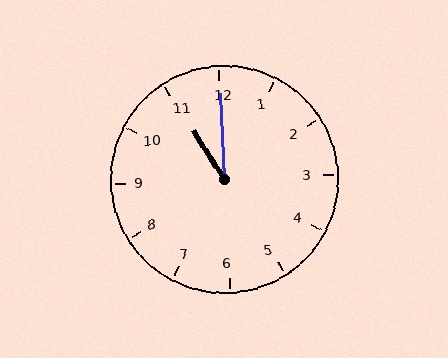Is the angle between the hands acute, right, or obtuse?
It is acute.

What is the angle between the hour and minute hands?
Approximately 30 degrees.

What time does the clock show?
11:00.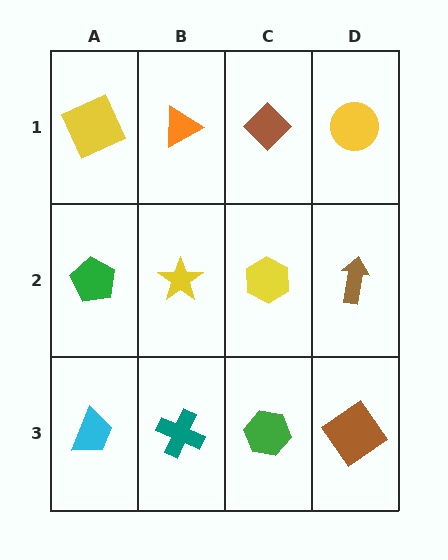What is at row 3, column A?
A cyan trapezoid.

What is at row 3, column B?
A teal cross.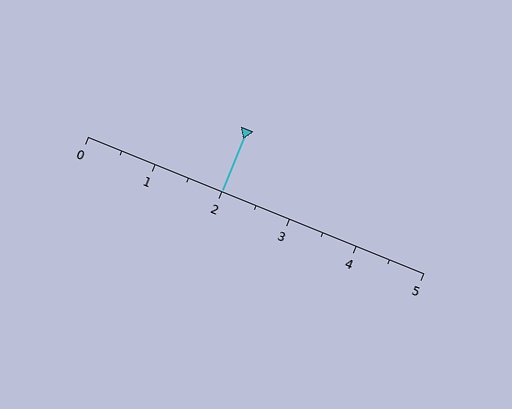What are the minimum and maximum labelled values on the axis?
The axis runs from 0 to 5.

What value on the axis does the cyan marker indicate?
The marker indicates approximately 2.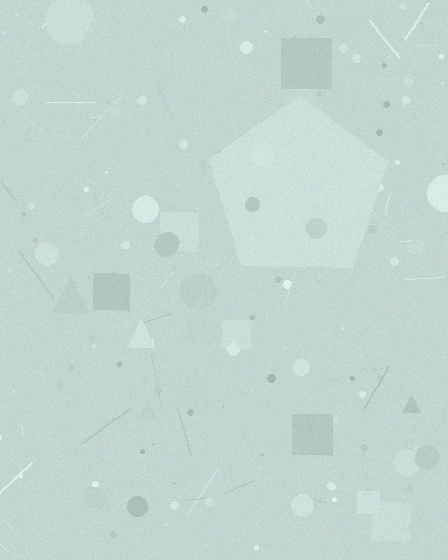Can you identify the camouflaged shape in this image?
The camouflaged shape is a pentagon.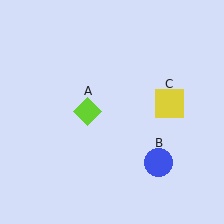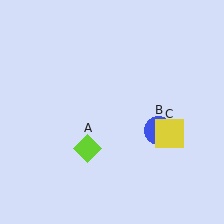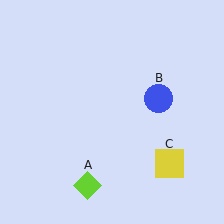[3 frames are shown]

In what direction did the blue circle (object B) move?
The blue circle (object B) moved up.